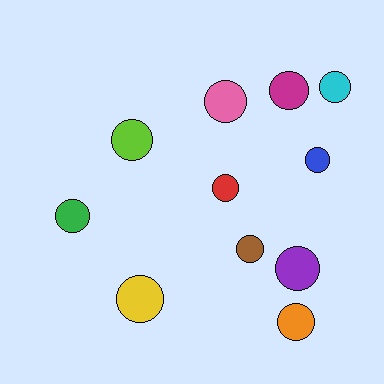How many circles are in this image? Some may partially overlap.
There are 11 circles.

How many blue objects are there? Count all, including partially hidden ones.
There is 1 blue object.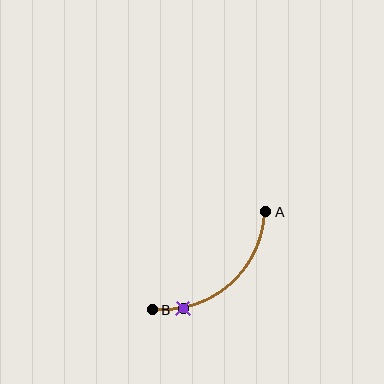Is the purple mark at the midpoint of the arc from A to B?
No. The purple mark lies on the arc but is closer to endpoint B. The arc midpoint would be at the point on the curve equidistant along the arc from both A and B.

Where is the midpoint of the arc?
The arc midpoint is the point on the curve farthest from the straight line joining A and B. It sits below and to the right of that line.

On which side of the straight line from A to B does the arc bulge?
The arc bulges below and to the right of the straight line connecting A and B.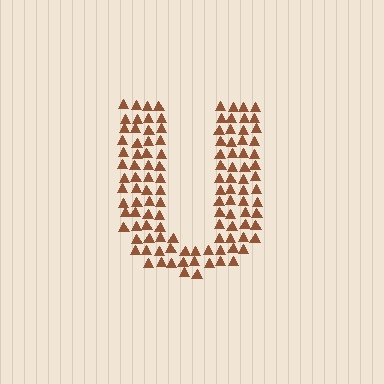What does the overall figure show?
The overall figure shows the letter U.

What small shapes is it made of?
It is made of small triangles.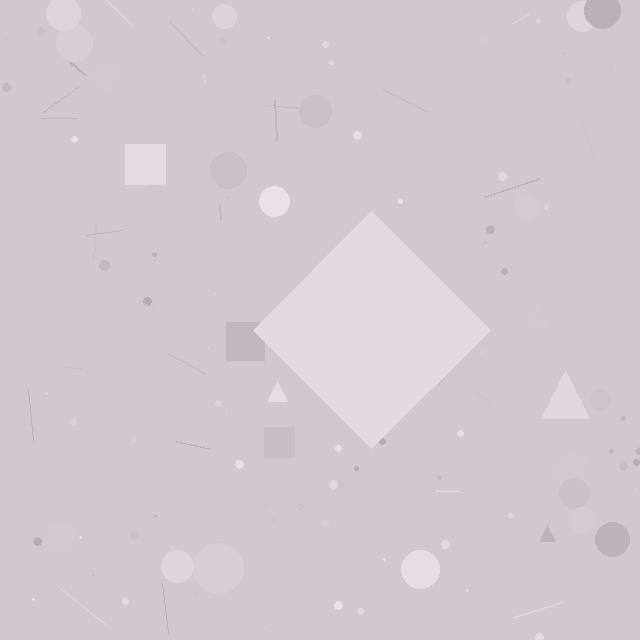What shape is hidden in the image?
A diamond is hidden in the image.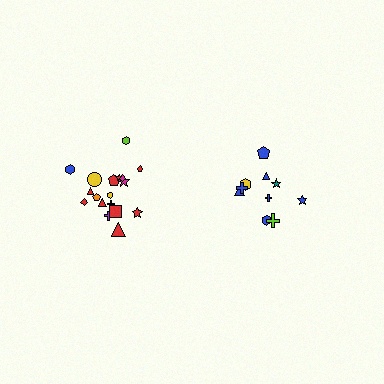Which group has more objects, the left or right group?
The left group.